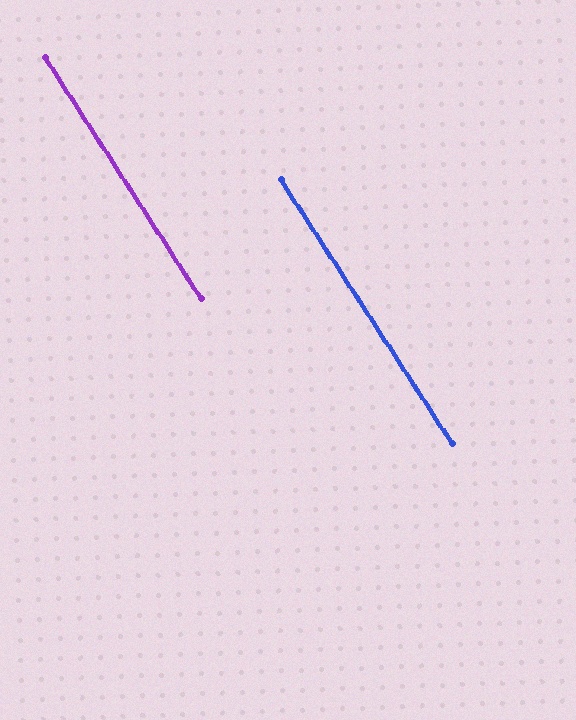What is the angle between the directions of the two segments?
Approximately 0 degrees.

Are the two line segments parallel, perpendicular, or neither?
Parallel — their directions differ by only 0.1°.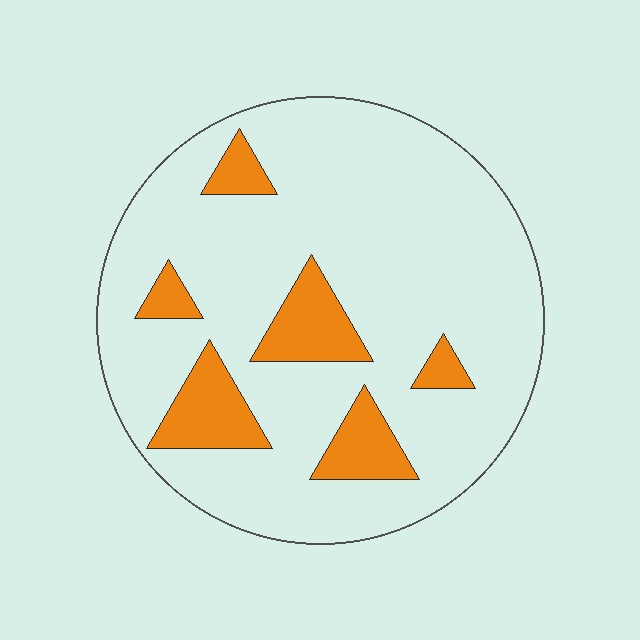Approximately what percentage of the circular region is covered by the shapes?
Approximately 15%.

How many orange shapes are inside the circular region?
6.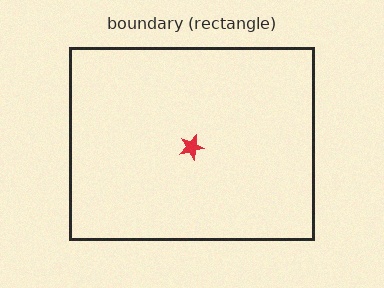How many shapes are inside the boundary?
1 inside, 0 outside.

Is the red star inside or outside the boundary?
Inside.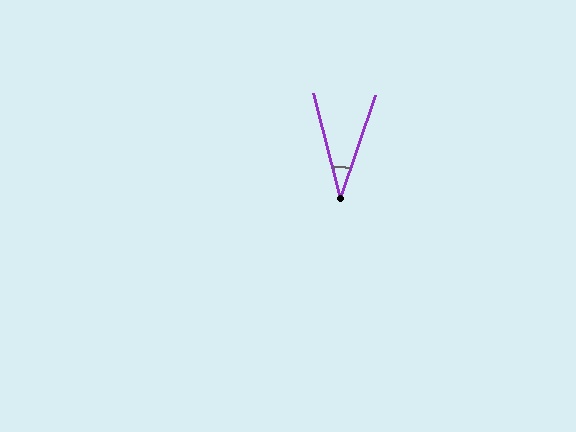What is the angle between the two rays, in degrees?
Approximately 33 degrees.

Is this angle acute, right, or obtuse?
It is acute.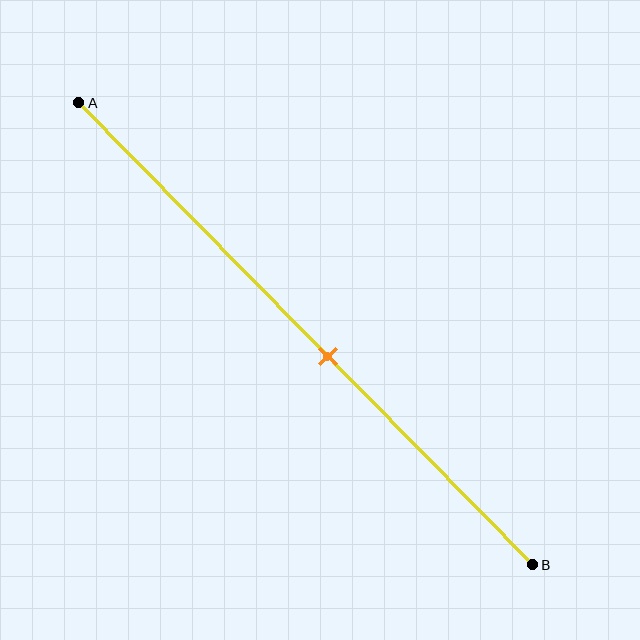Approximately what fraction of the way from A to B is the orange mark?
The orange mark is approximately 55% of the way from A to B.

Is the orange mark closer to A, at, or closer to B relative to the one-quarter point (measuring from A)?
The orange mark is closer to point B than the one-quarter point of segment AB.